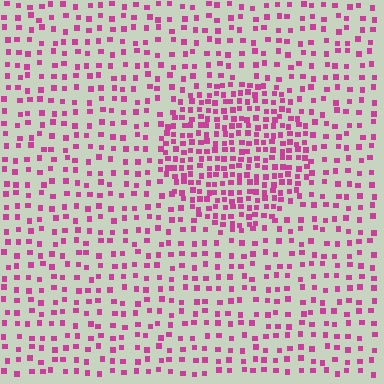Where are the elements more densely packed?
The elements are more densely packed inside the circle boundary.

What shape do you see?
I see a circle.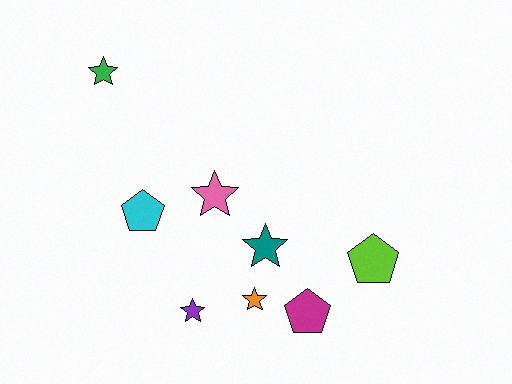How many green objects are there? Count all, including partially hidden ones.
There is 1 green object.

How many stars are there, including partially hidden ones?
There are 5 stars.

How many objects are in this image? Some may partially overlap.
There are 8 objects.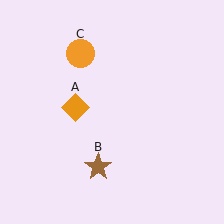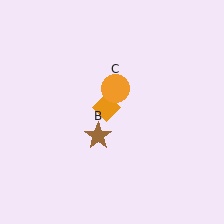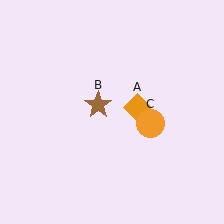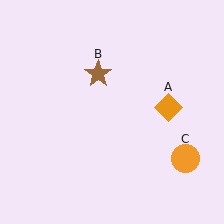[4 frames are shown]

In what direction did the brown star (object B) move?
The brown star (object B) moved up.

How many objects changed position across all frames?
3 objects changed position: orange diamond (object A), brown star (object B), orange circle (object C).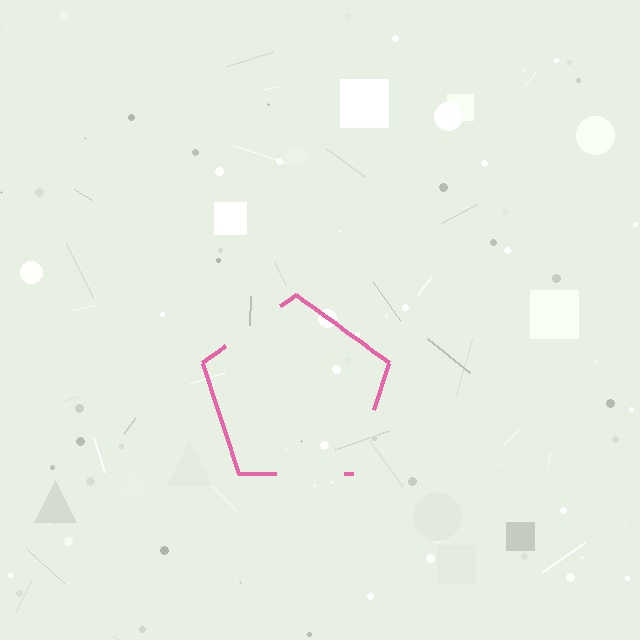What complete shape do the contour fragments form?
The contour fragments form a pentagon.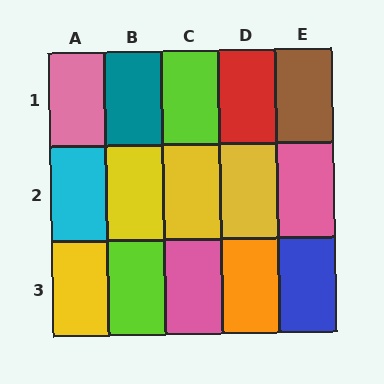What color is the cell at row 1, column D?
Red.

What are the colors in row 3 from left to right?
Yellow, lime, pink, orange, blue.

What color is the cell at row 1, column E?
Brown.